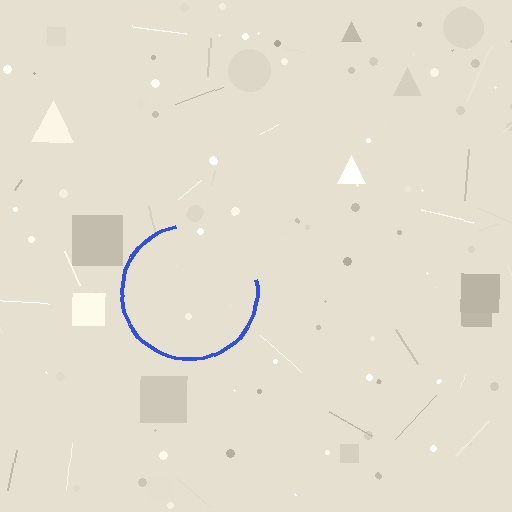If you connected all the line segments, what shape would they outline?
They would outline a circle.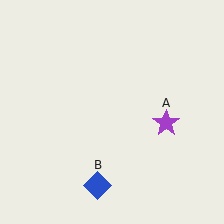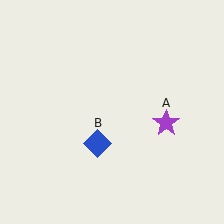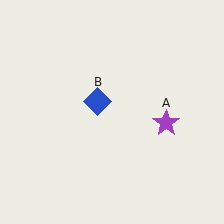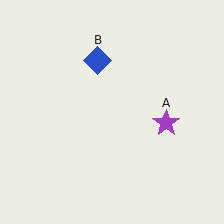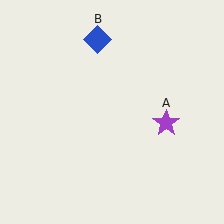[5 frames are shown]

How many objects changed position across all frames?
1 object changed position: blue diamond (object B).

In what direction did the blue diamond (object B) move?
The blue diamond (object B) moved up.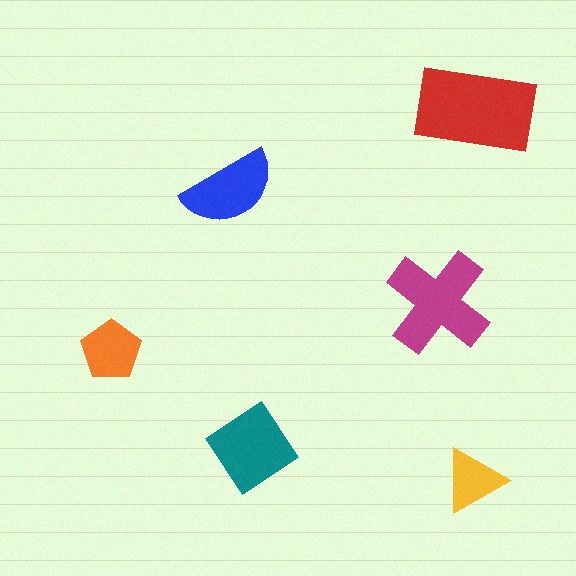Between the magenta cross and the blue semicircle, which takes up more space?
The magenta cross.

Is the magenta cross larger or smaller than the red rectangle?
Smaller.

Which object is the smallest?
The yellow triangle.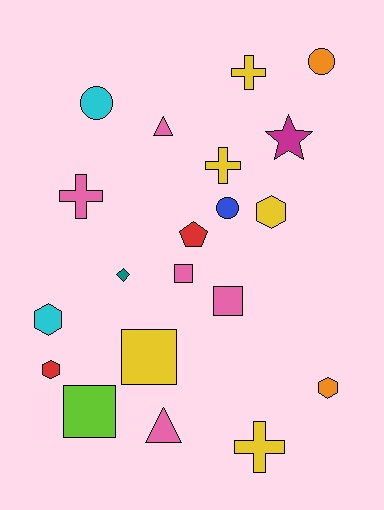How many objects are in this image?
There are 20 objects.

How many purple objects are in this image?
There are no purple objects.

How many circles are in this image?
There are 3 circles.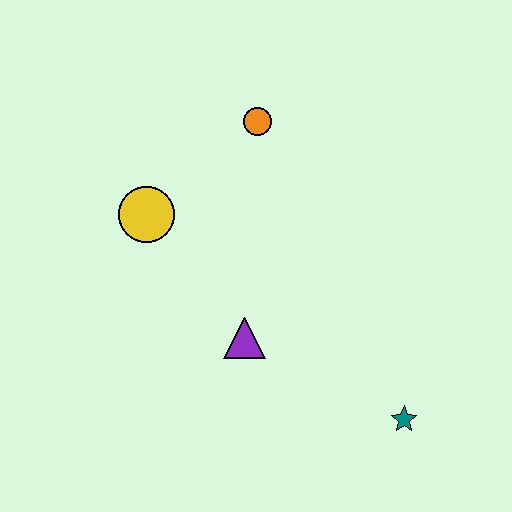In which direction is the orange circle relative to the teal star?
The orange circle is above the teal star.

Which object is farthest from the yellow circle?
The teal star is farthest from the yellow circle.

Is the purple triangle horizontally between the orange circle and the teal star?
No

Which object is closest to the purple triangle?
The yellow circle is closest to the purple triangle.